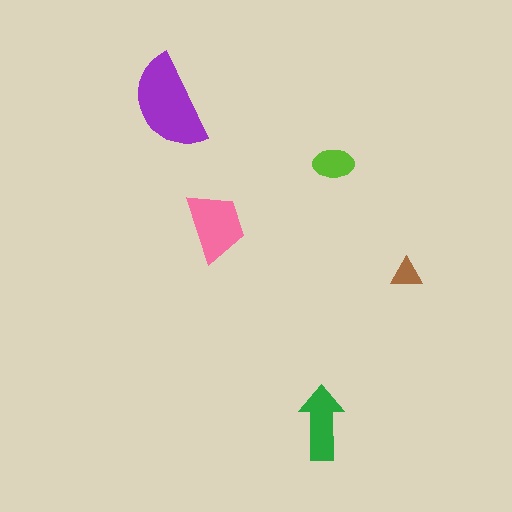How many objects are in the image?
There are 5 objects in the image.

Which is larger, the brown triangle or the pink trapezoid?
The pink trapezoid.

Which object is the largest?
The purple semicircle.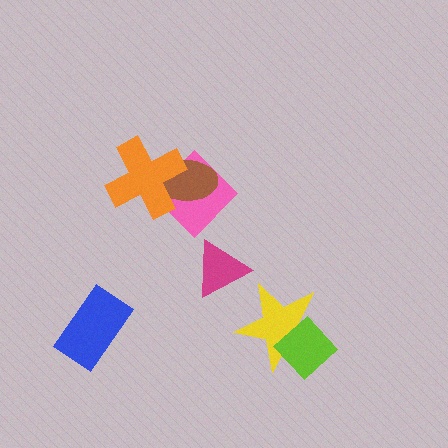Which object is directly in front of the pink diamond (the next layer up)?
The brown ellipse is directly in front of the pink diamond.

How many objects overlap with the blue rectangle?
0 objects overlap with the blue rectangle.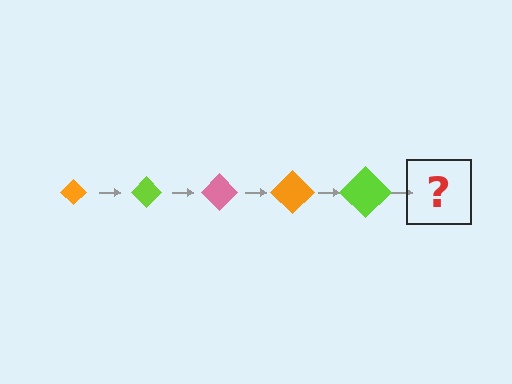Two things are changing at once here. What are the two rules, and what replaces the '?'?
The two rules are that the diamond grows larger each step and the color cycles through orange, lime, and pink. The '?' should be a pink diamond, larger than the previous one.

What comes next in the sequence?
The next element should be a pink diamond, larger than the previous one.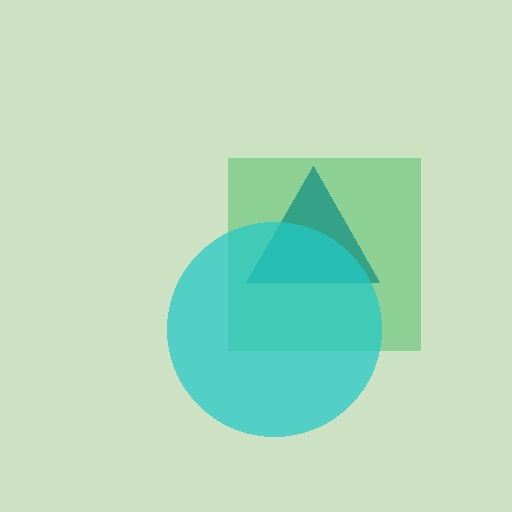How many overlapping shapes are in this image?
There are 3 overlapping shapes in the image.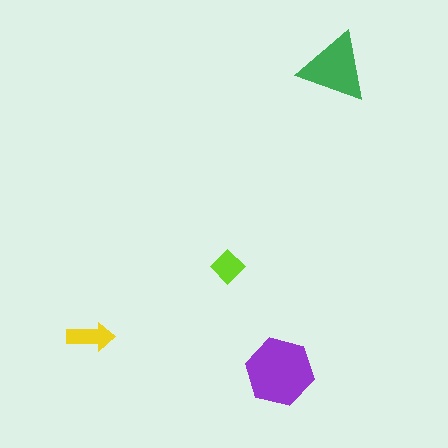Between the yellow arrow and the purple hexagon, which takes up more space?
The purple hexagon.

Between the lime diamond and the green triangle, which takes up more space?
The green triangle.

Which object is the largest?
The purple hexagon.